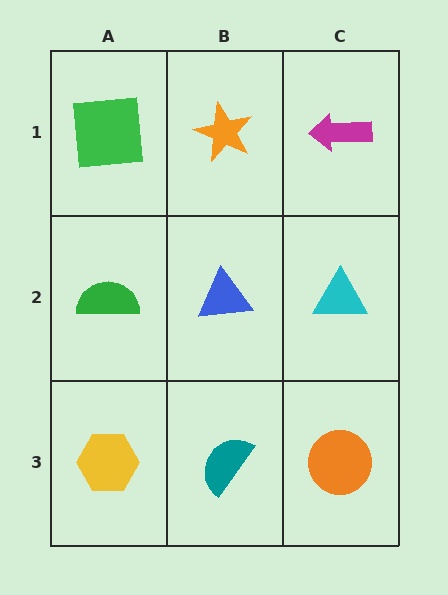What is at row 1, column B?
An orange star.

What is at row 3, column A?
A yellow hexagon.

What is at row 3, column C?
An orange circle.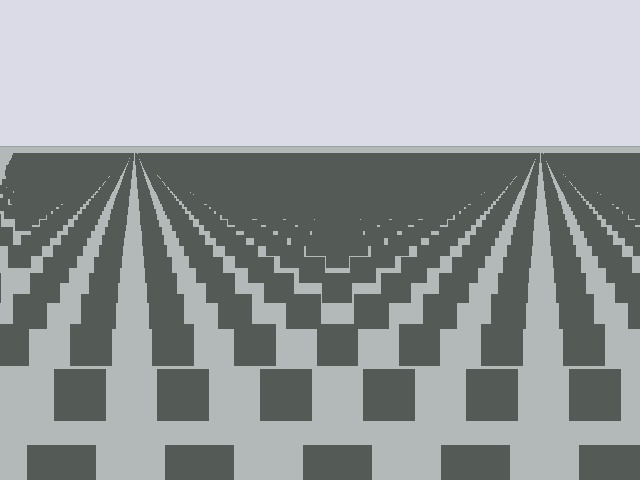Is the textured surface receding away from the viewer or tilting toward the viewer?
The surface is receding away from the viewer. Texture elements get smaller and denser toward the top.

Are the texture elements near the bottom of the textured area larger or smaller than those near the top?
Larger. Near the bottom, elements are closer to the viewer and appear at a bigger on-screen size.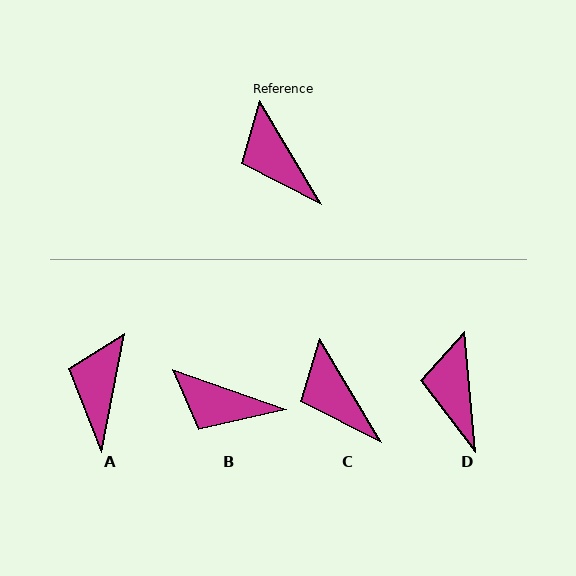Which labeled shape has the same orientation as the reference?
C.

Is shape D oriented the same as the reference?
No, it is off by about 26 degrees.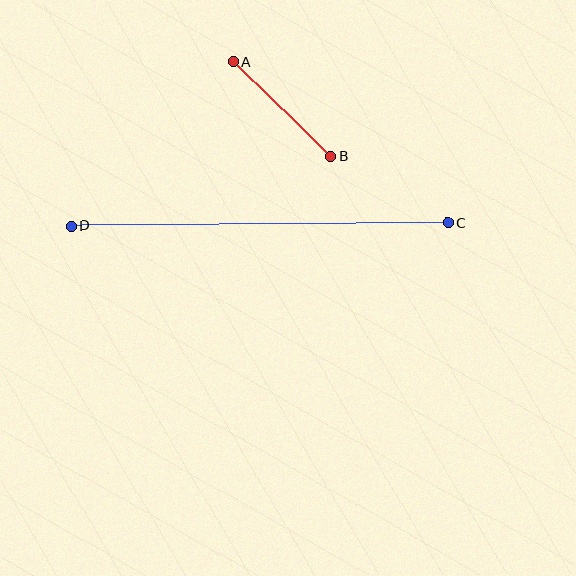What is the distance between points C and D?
The distance is approximately 377 pixels.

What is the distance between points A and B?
The distance is approximately 135 pixels.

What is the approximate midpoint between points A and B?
The midpoint is at approximately (282, 109) pixels.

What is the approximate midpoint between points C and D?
The midpoint is at approximately (259, 224) pixels.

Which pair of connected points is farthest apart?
Points C and D are farthest apart.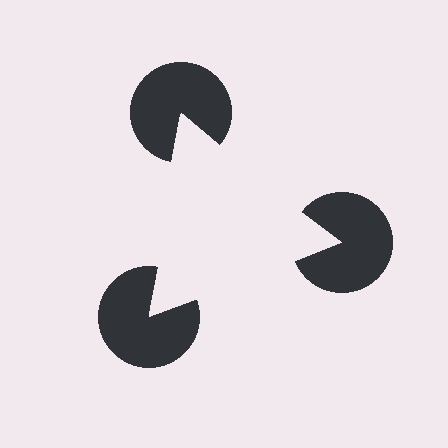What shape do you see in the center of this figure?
An illusory triangle — its edges are inferred from the aligned wedge cuts in the pac-man discs, not physically drawn.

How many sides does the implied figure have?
3 sides.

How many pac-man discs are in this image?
There are 3 — one at each vertex of the illusory triangle.